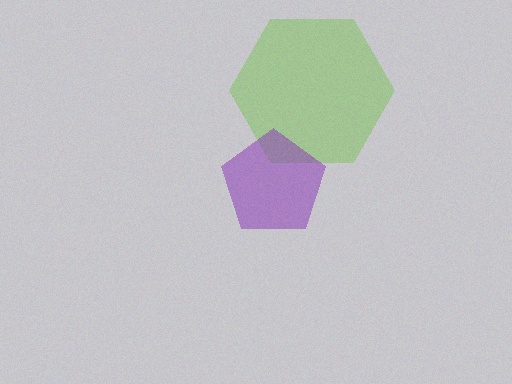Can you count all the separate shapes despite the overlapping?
Yes, there are 2 separate shapes.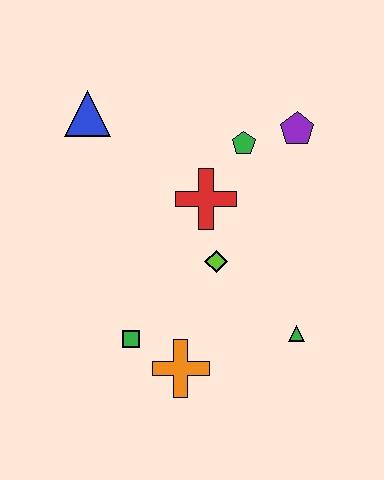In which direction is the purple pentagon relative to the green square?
The purple pentagon is above the green square.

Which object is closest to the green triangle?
The lime diamond is closest to the green triangle.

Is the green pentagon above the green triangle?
Yes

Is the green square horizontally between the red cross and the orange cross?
No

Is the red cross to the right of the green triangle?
No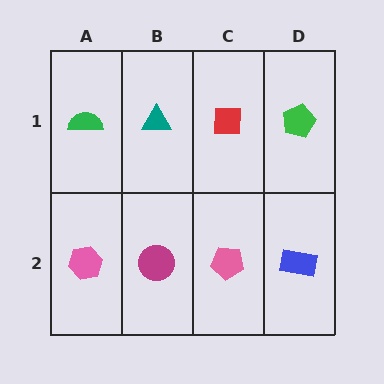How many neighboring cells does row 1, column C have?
3.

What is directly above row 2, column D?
A green pentagon.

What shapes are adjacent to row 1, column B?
A magenta circle (row 2, column B), a green semicircle (row 1, column A), a red square (row 1, column C).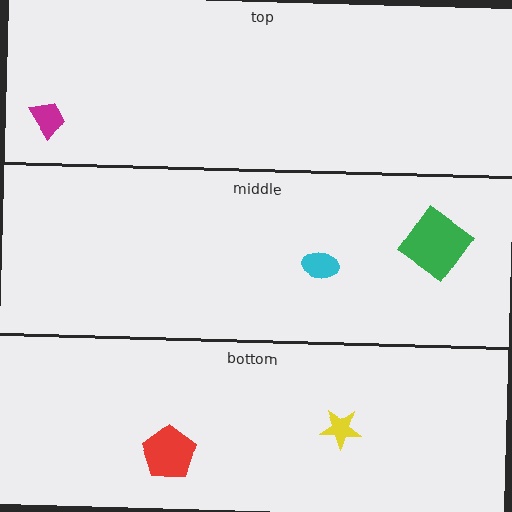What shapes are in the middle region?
The green diamond, the cyan ellipse.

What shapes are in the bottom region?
The yellow star, the red pentagon.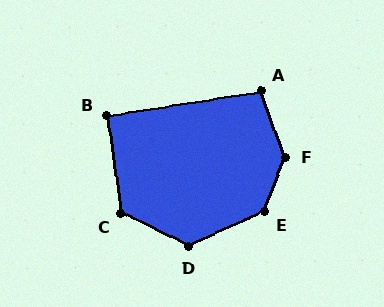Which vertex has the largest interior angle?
F, at approximately 139 degrees.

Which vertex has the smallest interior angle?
B, at approximately 91 degrees.